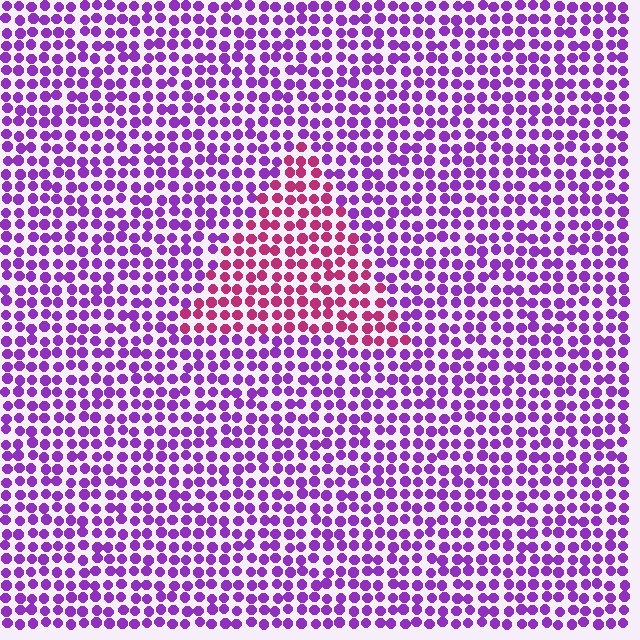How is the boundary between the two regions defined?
The boundary is defined purely by a slight shift in hue (about 48 degrees). Spacing, size, and orientation are identical on both sides.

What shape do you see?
I see a triangle.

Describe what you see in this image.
The image is filled with small purple elements in a uniform arrangement. A triangle-shaped region is visible where the elements are tinted to a slightly different hue, forming a subtle color boundary.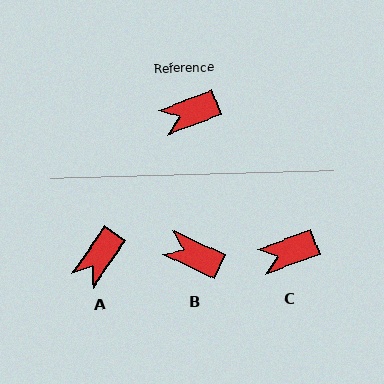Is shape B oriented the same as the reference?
No, it is off by about 46 degrees.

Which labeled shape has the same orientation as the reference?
C.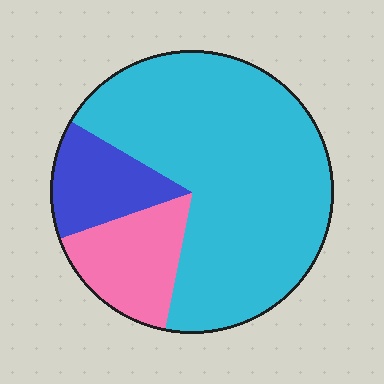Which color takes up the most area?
Cyan, at roughly 70%.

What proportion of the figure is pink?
Pink covers about 15% of the figure.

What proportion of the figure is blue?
Blue covers around 15% of the figure.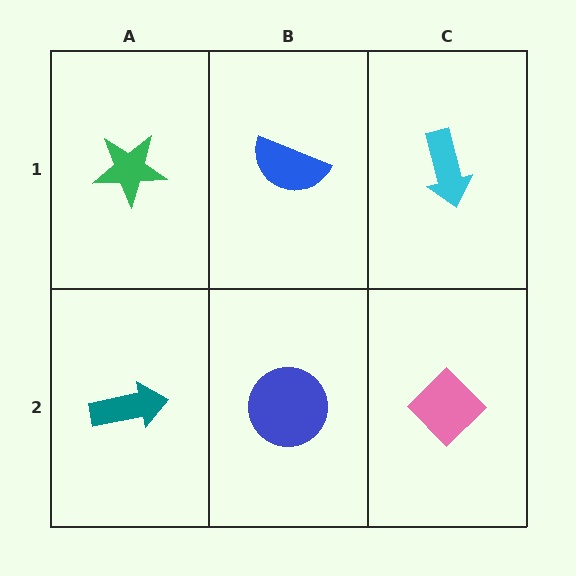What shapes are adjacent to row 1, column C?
A pink diamond (row 2, column C), a blue semicircle (row 1, column B).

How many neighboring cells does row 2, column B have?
3.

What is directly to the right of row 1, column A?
A blue semicircle.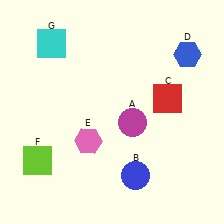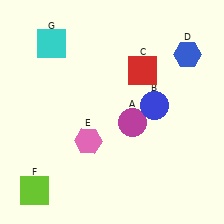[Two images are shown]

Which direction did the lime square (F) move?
The lime square (F) moved down.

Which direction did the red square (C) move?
The red square (C) moved up.